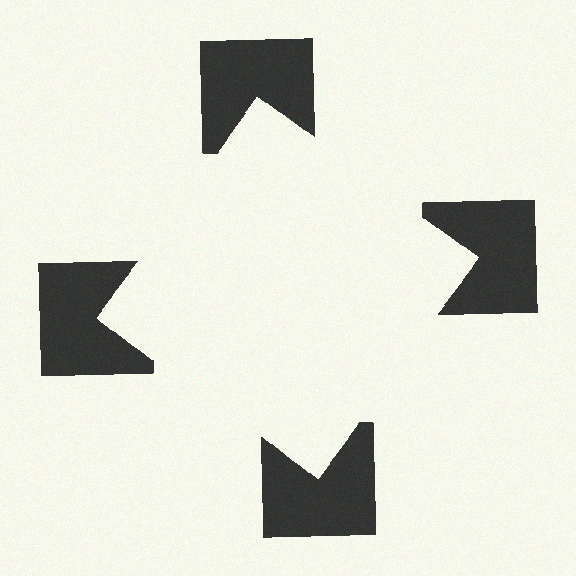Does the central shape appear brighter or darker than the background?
It typically appears slightly brighter than the background, even though no actual brightness change is drawn.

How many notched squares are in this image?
There are 4 — one at each vertex of the illusory square.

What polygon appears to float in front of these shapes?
An illusory square — its edges are inferred from the aligned wedge cuts in the notched squares, not physically drawn.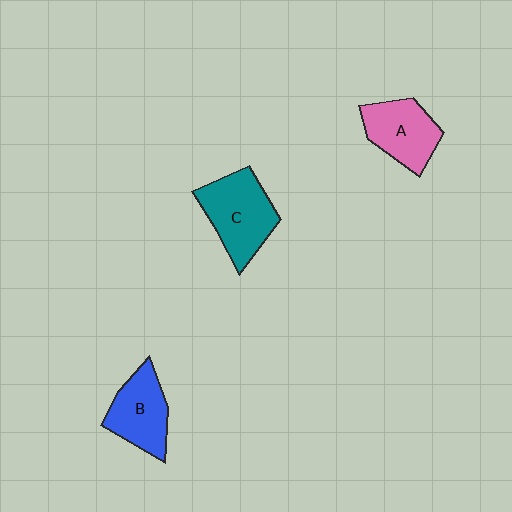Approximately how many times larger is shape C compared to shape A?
Approximately 1.2 times.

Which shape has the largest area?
Shape C (teal).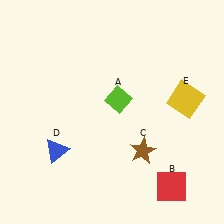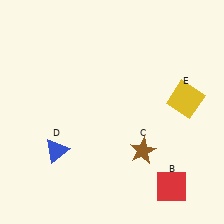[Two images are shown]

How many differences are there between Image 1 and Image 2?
There is 1 difference between the two images.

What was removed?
The lime diamond (A) was removed in Image 2.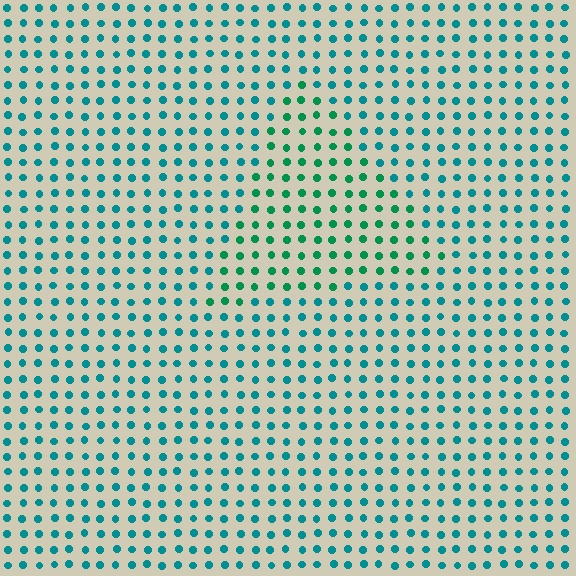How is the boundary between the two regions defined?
The boundary is defined purely by a slight shift in hue (about 30 degrees). Spacing, size, and orientation are identical on both sides.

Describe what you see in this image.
The image is filled with small teal elements in a uniform arrangement. A triangle-shaped region is visible where the elements are tinted to a slightly different hue, forming a subtle color boundary.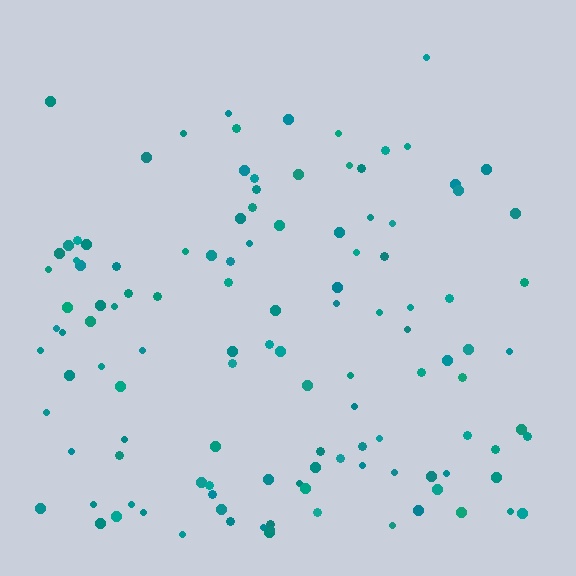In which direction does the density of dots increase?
From top to bottom, with the bottom side densest.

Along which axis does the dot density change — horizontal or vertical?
Vertical.